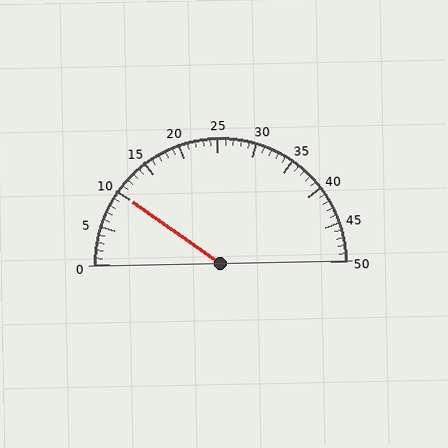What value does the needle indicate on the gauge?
The needle indicates approximately 10.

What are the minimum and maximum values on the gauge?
The gauge ranges from 0 to 50.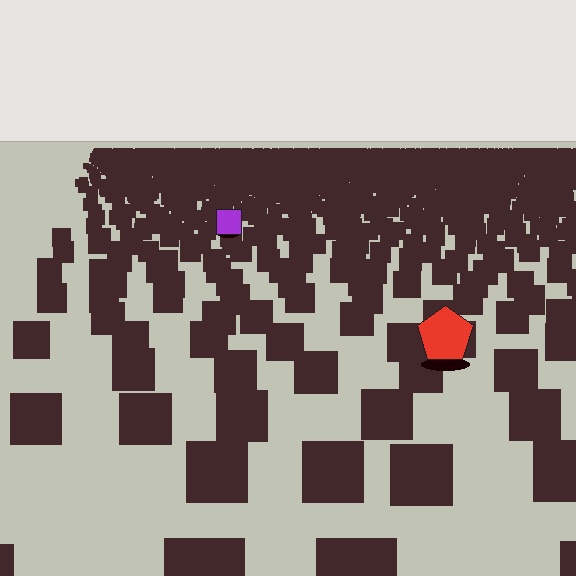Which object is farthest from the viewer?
The purple square is farthest from the viewer. It appears smaller and the ground texture around it is denser.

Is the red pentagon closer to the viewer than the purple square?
Yes. The red pentagon is closer — you can tell from the texture gradient: the ground texture is coarser near it.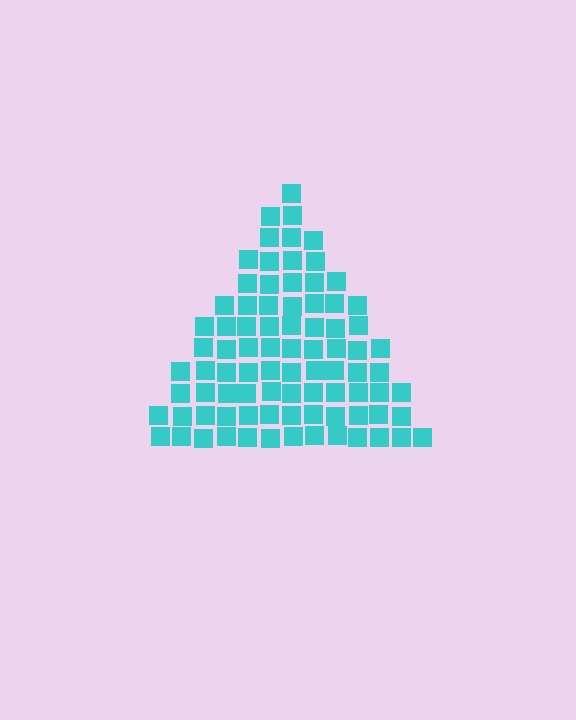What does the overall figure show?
The overall figure shows a triangle.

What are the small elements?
The small elements are squares.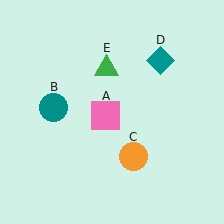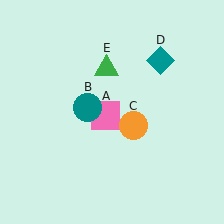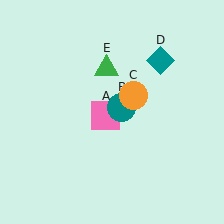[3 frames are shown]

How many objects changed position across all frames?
2 objects changed position: teal circle (object B), orange circle (object C).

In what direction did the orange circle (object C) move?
The orange circle (object C) moved up.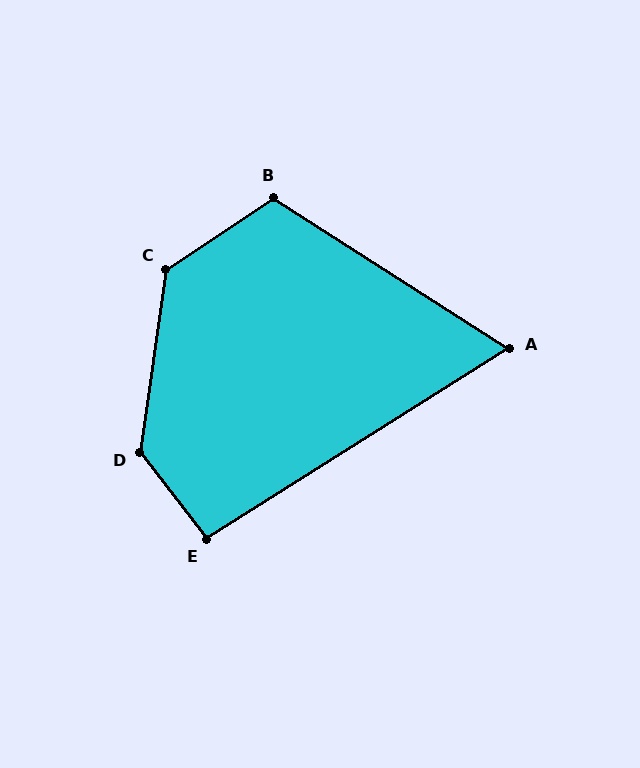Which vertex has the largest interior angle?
D, at approximately 135 degrees.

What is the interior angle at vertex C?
Approximately 132 degrees (obtuse).